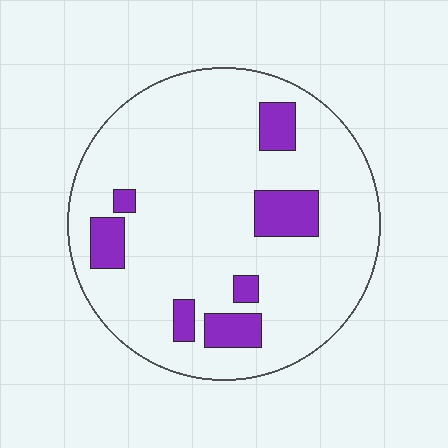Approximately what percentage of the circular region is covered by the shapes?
Approximately 15%.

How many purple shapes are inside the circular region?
7.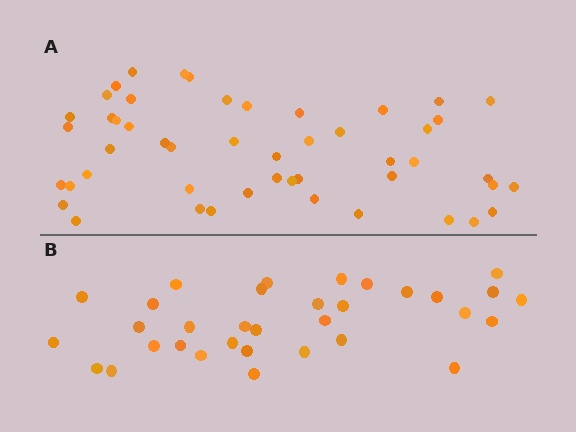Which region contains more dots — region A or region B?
Region A (the top region) has more dots.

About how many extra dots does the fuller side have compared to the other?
Region A has approximately 15 more dots than region B.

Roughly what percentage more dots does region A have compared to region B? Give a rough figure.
About 50% more.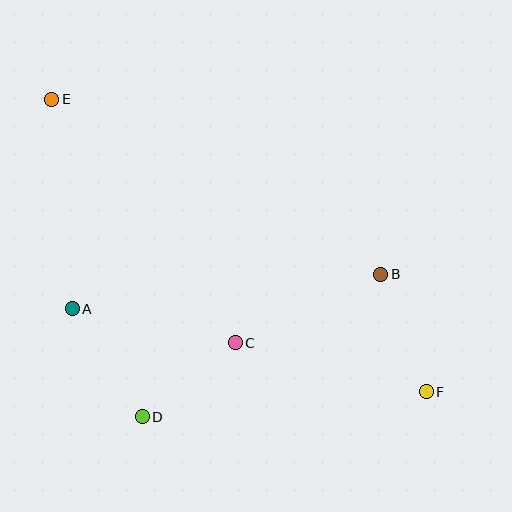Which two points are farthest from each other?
Points E and F are farthest from each other.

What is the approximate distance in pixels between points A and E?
The distance between A and E is approximately 210 pixels.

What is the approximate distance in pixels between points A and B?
The distance between A and B is approximately 310 pixels.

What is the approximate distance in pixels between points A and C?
The distance between A and C is approximately 167 pixels.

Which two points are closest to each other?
Points C and D are closest to each other.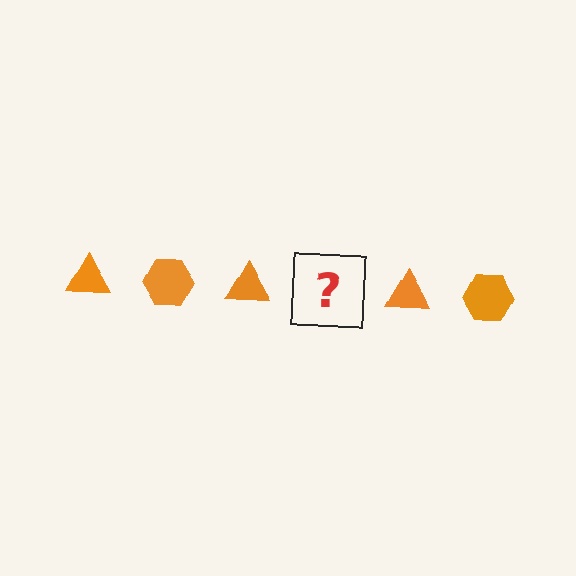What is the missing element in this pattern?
The missing element is an orange hexagon.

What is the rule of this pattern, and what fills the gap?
The rule is that the pattern cycles through triangle, hexagon shapes in orange. The gap should be filled with an orange hexagon.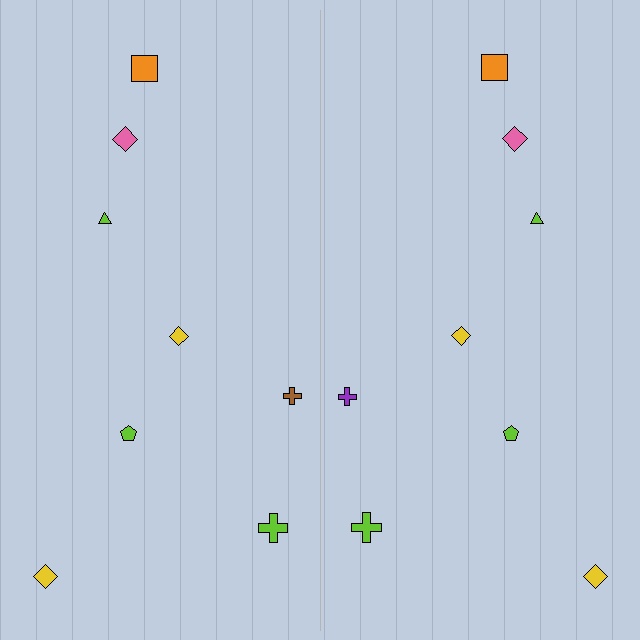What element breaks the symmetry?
The purple cross on the right side breaks the symmetry — its mirror counterpart is brown.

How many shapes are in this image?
There are 16 shapes in this image.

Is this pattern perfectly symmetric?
No, the pattern is not perfectly symmetric. The purple cross on the right side breaks the symmetry — its mirror counterpart is brown.